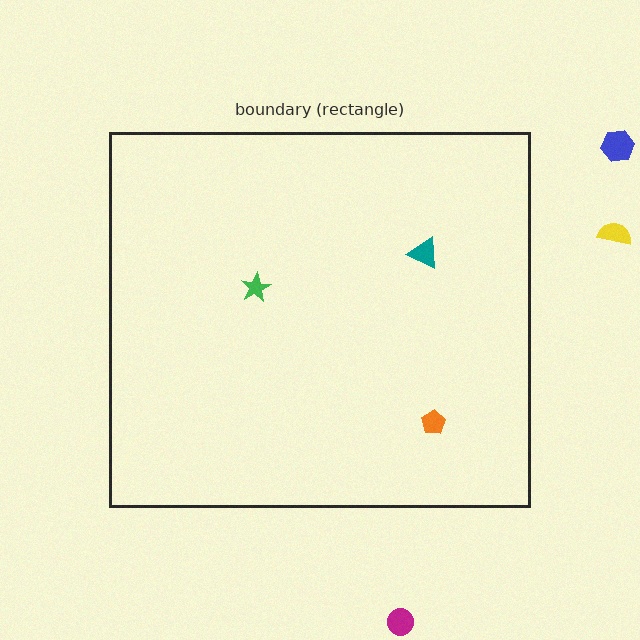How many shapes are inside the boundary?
3 inside, 3 outside.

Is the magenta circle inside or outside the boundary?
Outside.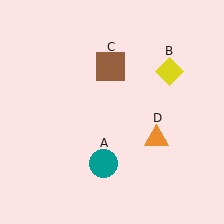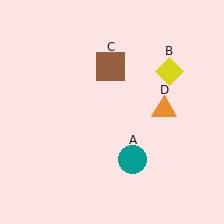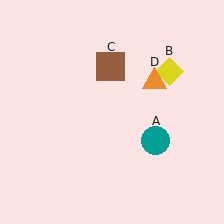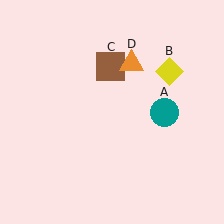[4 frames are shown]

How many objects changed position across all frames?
2 objects changed position: teal circle (object A), orange triangle (object D).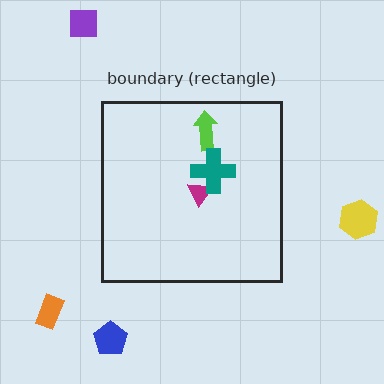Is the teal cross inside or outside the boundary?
Inside.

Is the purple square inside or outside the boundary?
Outside.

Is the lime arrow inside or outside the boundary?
Inside.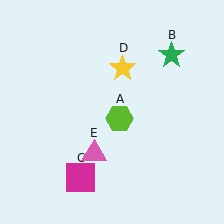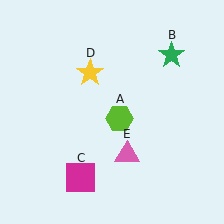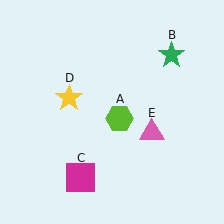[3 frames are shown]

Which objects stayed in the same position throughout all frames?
Lime hexagon (object A) and green star (object B) and magenta square (object C) remained stationary.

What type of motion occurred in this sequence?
The yellow star (object D), pink triangle (object E) rotated counterclockwise around the center of the scene.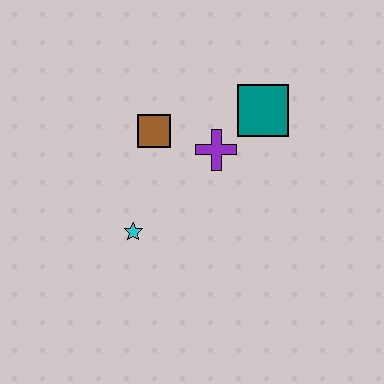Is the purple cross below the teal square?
Yes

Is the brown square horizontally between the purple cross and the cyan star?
Yes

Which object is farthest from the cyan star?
The teal square is farthest from the cyan star.